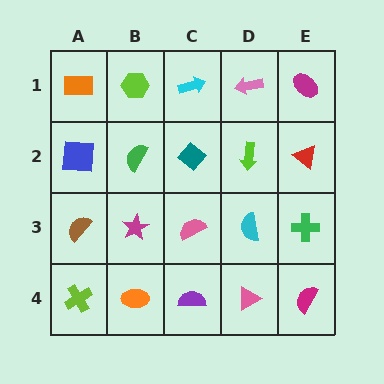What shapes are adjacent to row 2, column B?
A lime hexagon (row 1, column B), a magenta star (row 3, column B), a blue square (row 2, column A), a teal diamond (row 2, column C).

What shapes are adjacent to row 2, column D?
A pink arrow (row 1, column D), a cyan semicircle (row 3, column D), a teal diamond (row 2, column C), a red triangle (row 2, column E).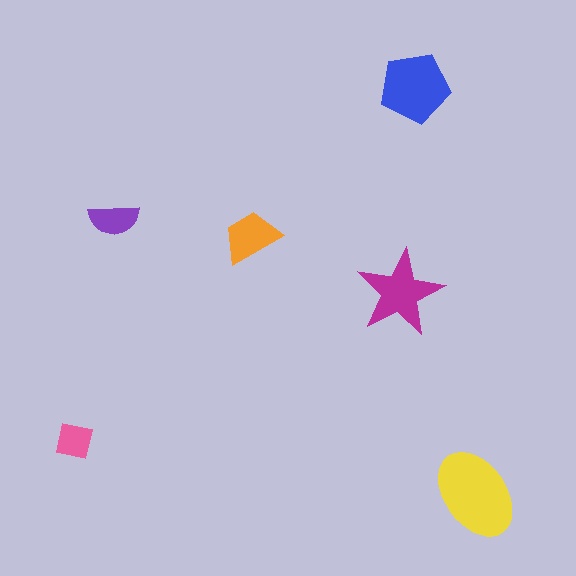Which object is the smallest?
The pink square.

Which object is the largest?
The yellow ellipse.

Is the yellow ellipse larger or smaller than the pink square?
Larger.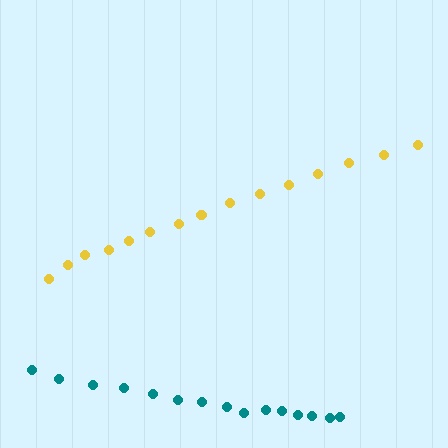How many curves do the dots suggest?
There are 2 distinct paths.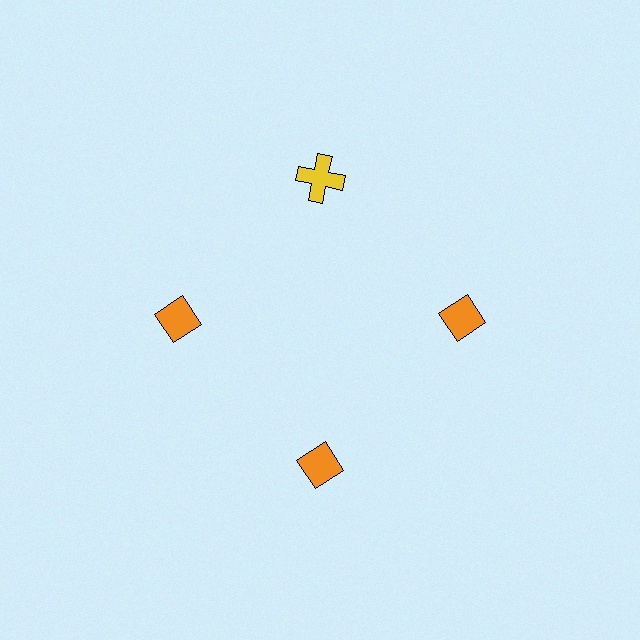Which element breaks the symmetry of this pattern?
The yellow cross at roughly the 12 o'clock position breaks the symmetry. All other shapes are orange diamonds.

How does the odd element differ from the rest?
It differs in both color (yellow instead of orange) and shape (cross instead of diamond).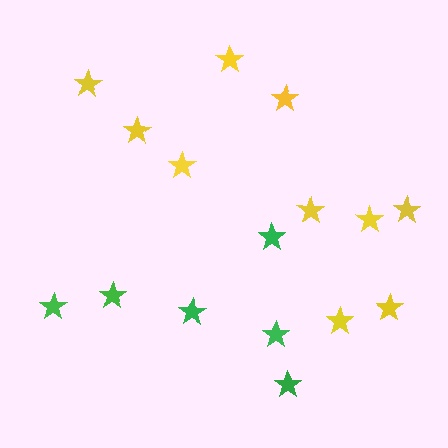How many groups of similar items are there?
There are 2 groups: one group of green stars (6) and one group of yellow stars (10).